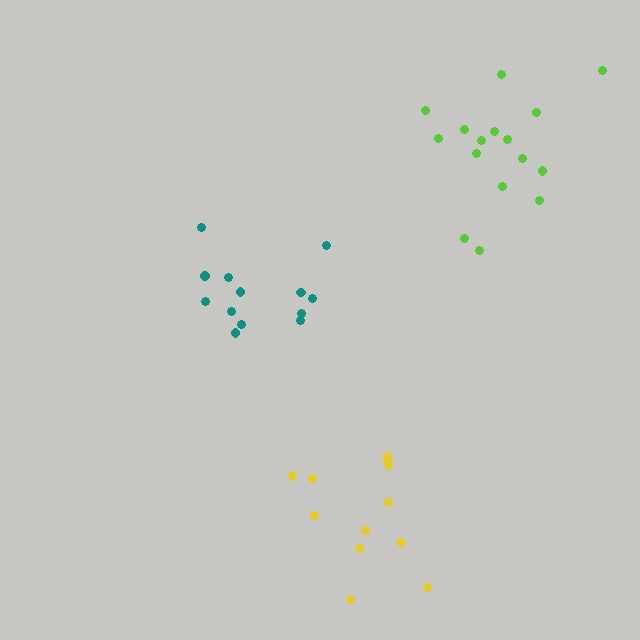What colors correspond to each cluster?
The clusters are colored: yellow, teal, lime.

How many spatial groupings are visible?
There are 3 spatial groupings.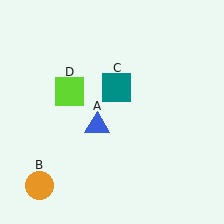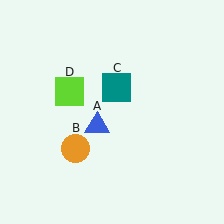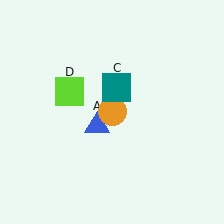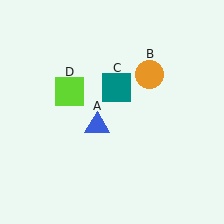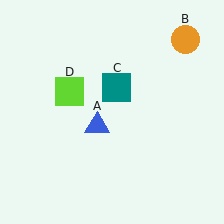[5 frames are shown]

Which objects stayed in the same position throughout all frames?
Blue triangle (object A) and teal square (object C) and lime square (object D) remained stationary.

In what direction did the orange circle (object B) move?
The orange circle (object B) moved up and to the right.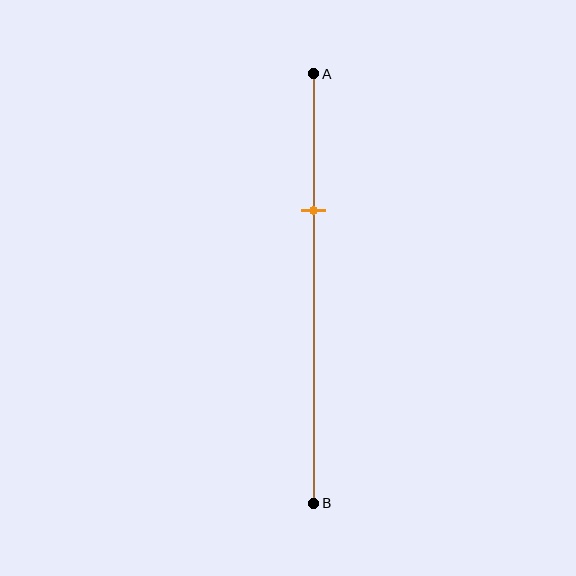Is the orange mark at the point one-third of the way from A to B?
Yes, the mark is approximately at the one-third point.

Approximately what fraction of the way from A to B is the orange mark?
The orange mark is approximately 30% of the way from A to B.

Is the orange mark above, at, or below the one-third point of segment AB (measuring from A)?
The orange mark is approximately at the one-third point of segment AB.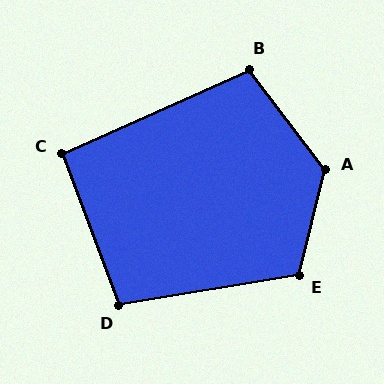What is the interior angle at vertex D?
Approximately 101 degrees (obtuse).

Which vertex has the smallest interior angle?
C, at approximately 94 degrees.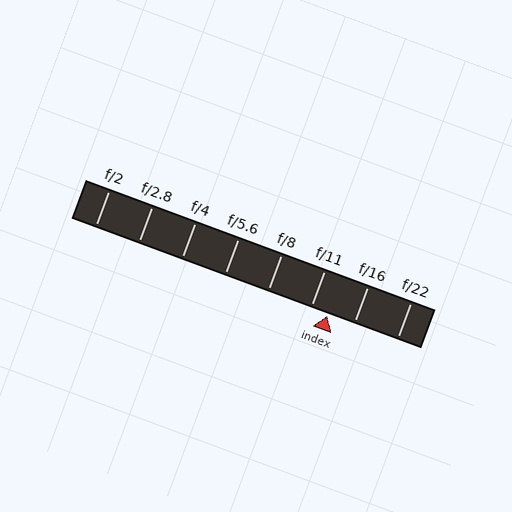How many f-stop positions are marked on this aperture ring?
There are 8 f-stop positions marked.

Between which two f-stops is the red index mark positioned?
The index mark is between f/11 and f/16.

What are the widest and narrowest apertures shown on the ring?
The widest aperture shown is f/2 and the narrowest is f/22.